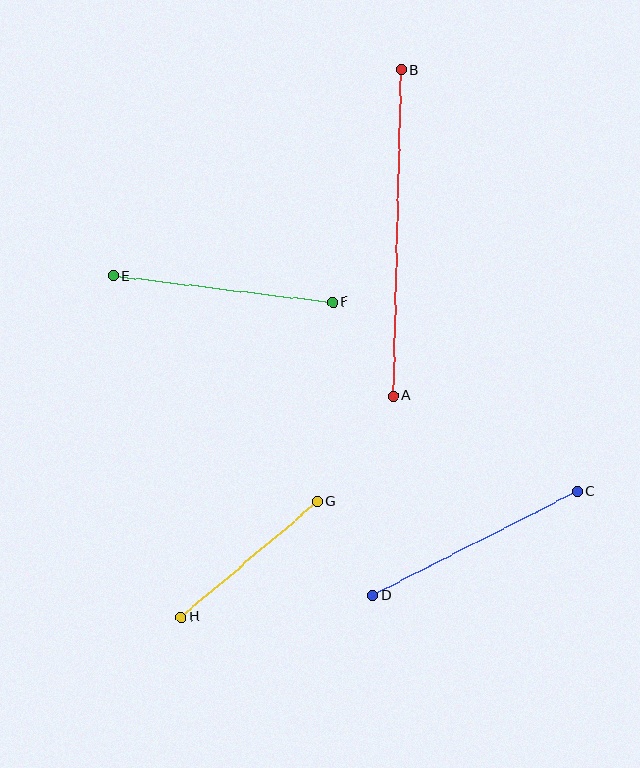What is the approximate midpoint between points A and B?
The midpoint is at approximately (397, 233) pixels.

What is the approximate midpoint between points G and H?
The midpoint is at approximately (249, 559) pixels.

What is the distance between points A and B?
The distance is approximately 326 pixels.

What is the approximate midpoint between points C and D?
The midpoint is at approximately (475, 543) pixels.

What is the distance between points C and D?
The distance is approximately 229 pixels.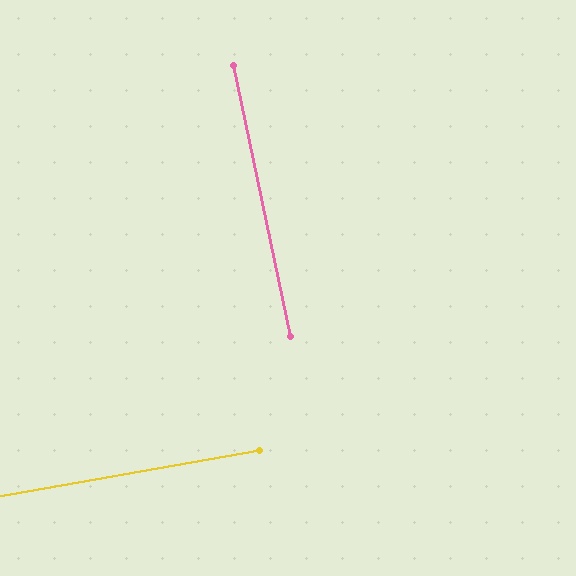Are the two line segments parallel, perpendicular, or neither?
Perpendicular — they meet at approximately 88°.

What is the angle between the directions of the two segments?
Approximately 88 degrees.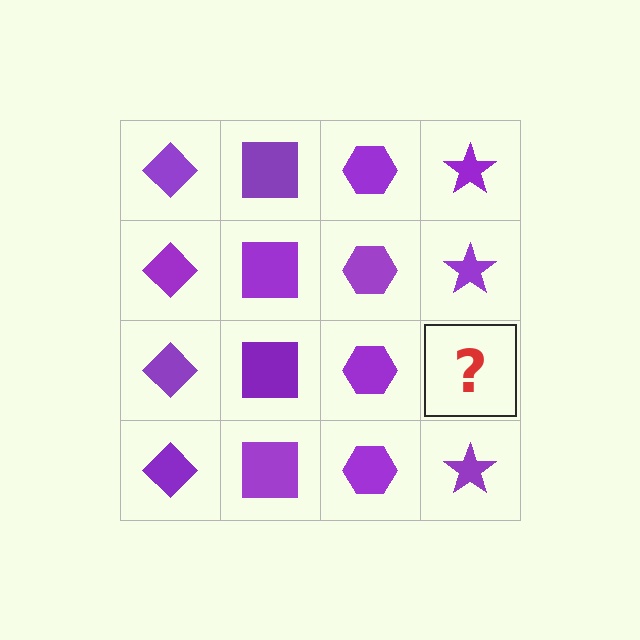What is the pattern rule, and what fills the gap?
The rule is that each column has a consistent shape. The gap should be filled with a purple star.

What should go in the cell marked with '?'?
The missing cell should contain a purple star.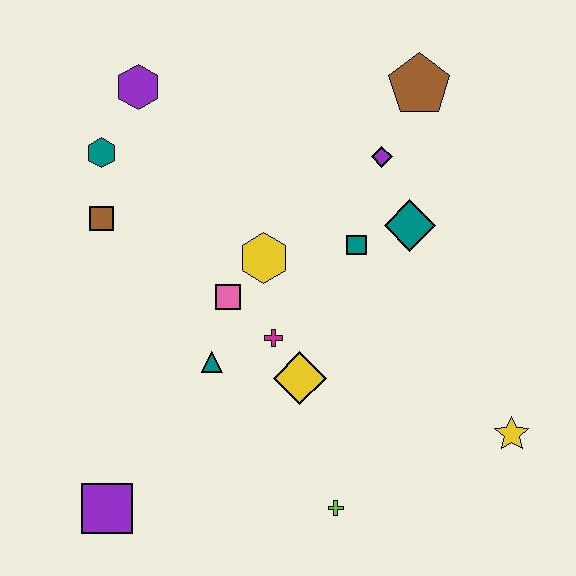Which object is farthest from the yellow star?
The purple hexagon is farthest from the yellow star.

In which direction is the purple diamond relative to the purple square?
The purple diamond is above the purple square.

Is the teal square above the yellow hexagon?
Yes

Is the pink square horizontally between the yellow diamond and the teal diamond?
No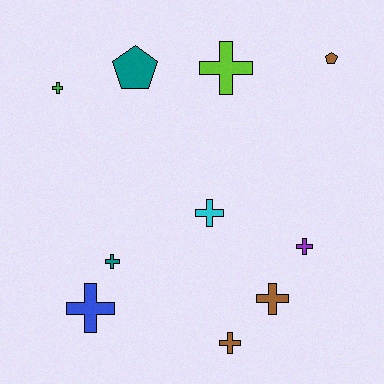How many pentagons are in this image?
There are 2 pentagons.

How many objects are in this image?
There are 10 objects.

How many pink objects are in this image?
There are no pink objects.